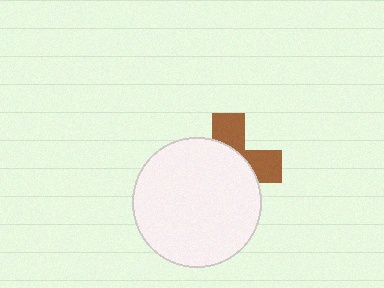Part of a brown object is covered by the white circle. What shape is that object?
It is a cross.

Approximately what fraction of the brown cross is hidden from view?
Roughly 65% of the brown cross is hidden behind the white circle.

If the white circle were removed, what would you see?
You would see the complete brown cross.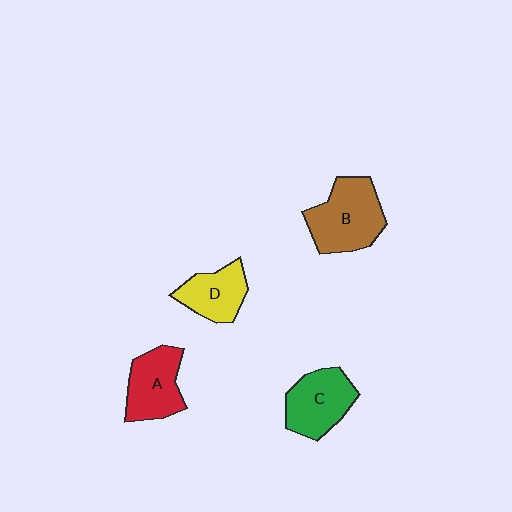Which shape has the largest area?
Shape B (brown).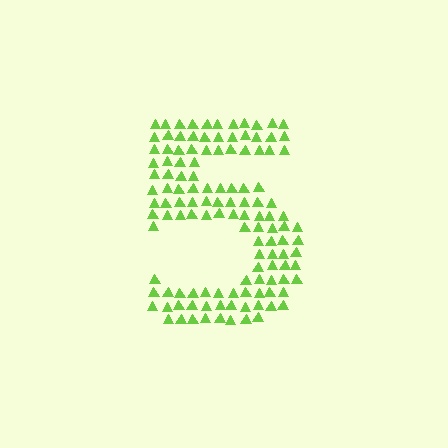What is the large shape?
The large shape is the digit 5.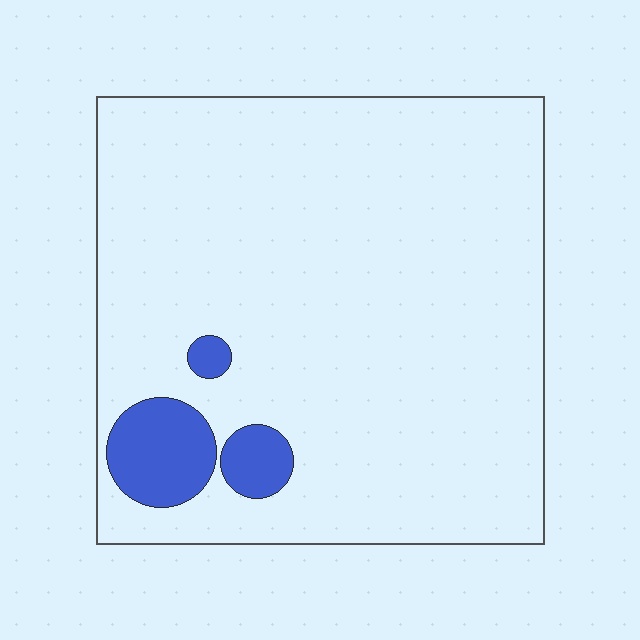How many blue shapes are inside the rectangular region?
3.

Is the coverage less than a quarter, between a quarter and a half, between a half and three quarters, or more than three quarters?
Less than a quarter.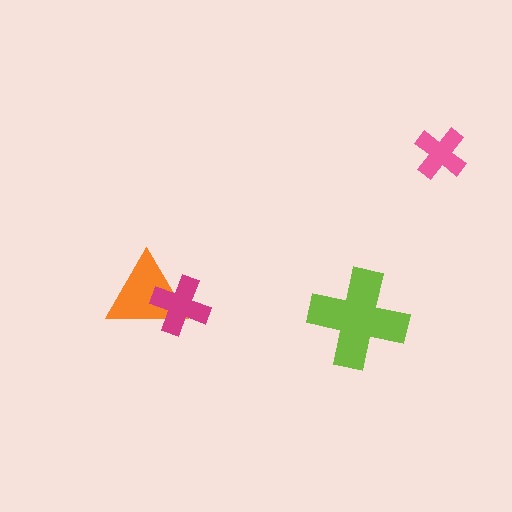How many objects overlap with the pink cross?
0 objects overlap with the pink cross.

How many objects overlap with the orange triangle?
1 object overlaps with the orange triangle.